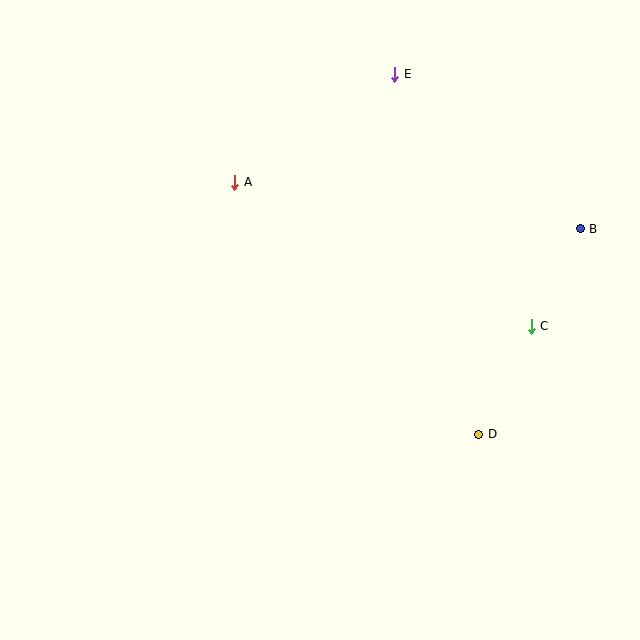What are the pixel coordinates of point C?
Point C is at (531, 326).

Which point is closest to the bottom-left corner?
Point A is closest to the bottom-left corner.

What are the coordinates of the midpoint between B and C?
The midpoint between B and C is at (556, 278).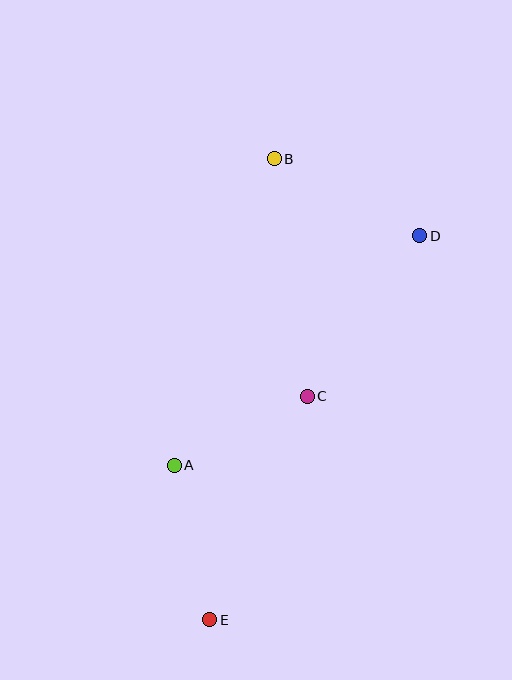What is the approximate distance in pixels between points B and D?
The distance between B and D is approximately 165 pixels.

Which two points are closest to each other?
Points A and C are closest to each other.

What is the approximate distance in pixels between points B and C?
The distance between B and C is approximately 240 pixels.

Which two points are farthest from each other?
Points B and E are farthest from each other.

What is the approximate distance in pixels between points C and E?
The distance between C and E is approximately 244 pixels.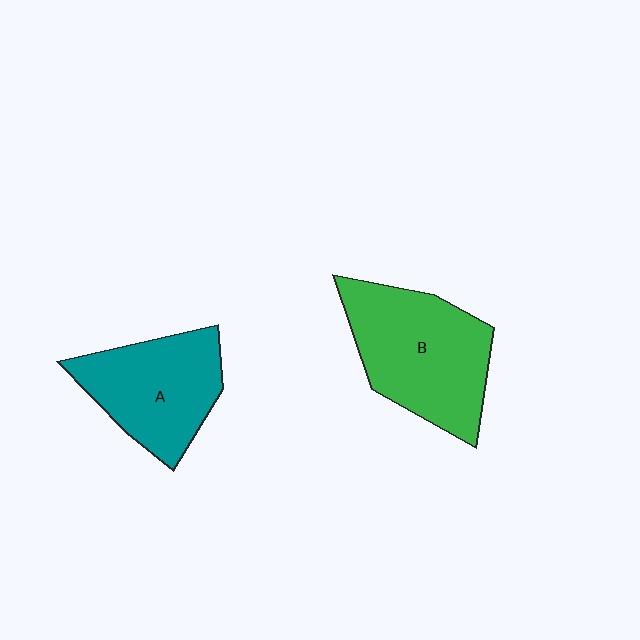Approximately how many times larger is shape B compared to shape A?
Approximately 1.2 times.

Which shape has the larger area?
Shape B (green).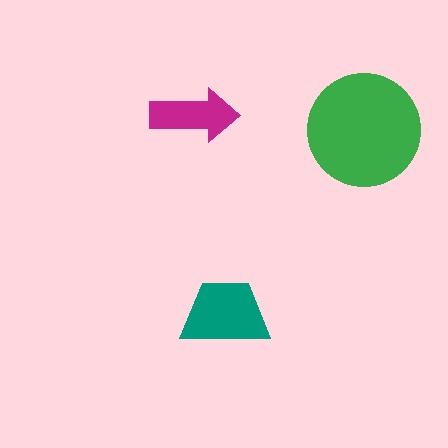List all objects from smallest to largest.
The magenta arrow, the teal trapezoid, the green circle.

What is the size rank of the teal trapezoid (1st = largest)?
2nd.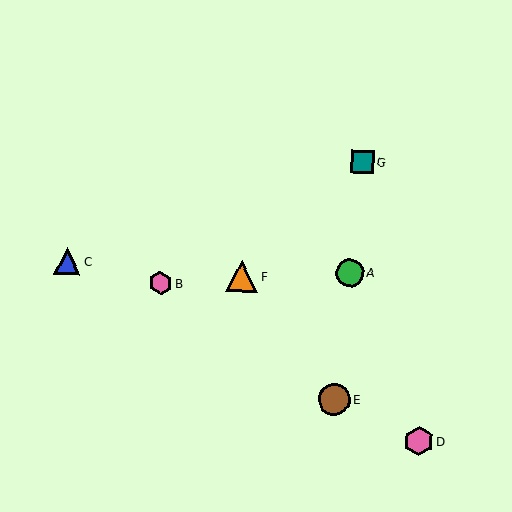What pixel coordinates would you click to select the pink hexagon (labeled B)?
Click at (160, 283) to select the pink hexagon B.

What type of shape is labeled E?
Shape E is a brown circle.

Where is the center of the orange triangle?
The center of the orange triangle is at (242, 276).